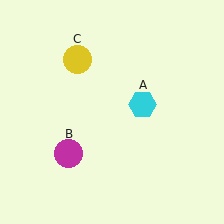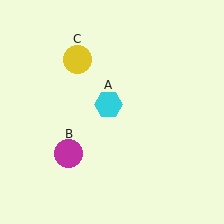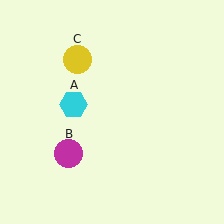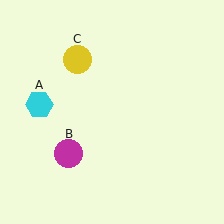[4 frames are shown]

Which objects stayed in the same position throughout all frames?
Magenta circle (object B) and yellow circle (object C) remained stationary.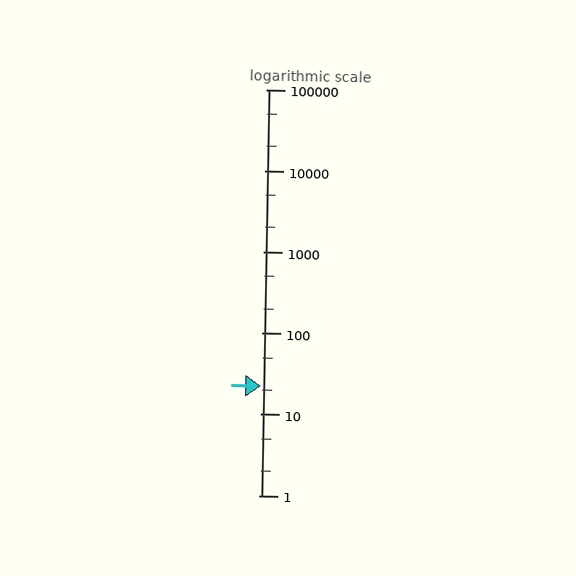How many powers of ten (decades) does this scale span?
The scale spans 5 decades, from 1 to 100000.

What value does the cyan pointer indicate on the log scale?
The pointer indicates approximately 22.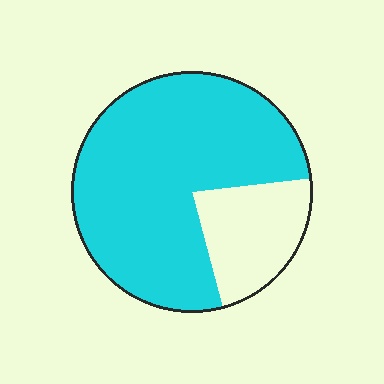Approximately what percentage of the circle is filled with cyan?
Approximately 75%.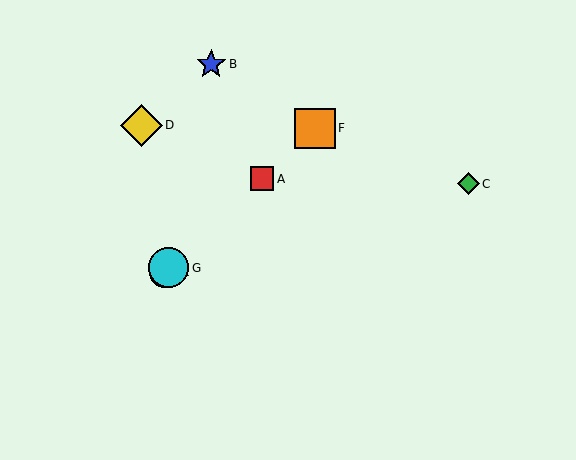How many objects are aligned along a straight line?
4 objects (A, E, F, G) are aligned along a straight line.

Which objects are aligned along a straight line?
Objects A, E, F, G are aligned along a straight line.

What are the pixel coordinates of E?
Object E is at (164, 272).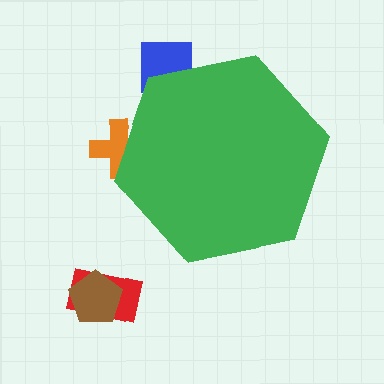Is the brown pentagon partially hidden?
No, the brown pentagon is fully visible.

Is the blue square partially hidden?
Yes, the blue square is partially hidden behind the green hexagon.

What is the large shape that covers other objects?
A green hexagon.